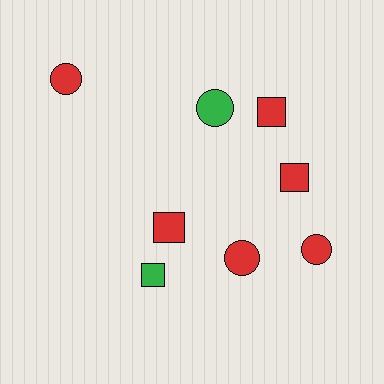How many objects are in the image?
There are 8 objects.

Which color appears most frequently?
Red, with 6 objects.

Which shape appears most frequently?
Square, with 4 objects.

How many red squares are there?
There are 3 red squares.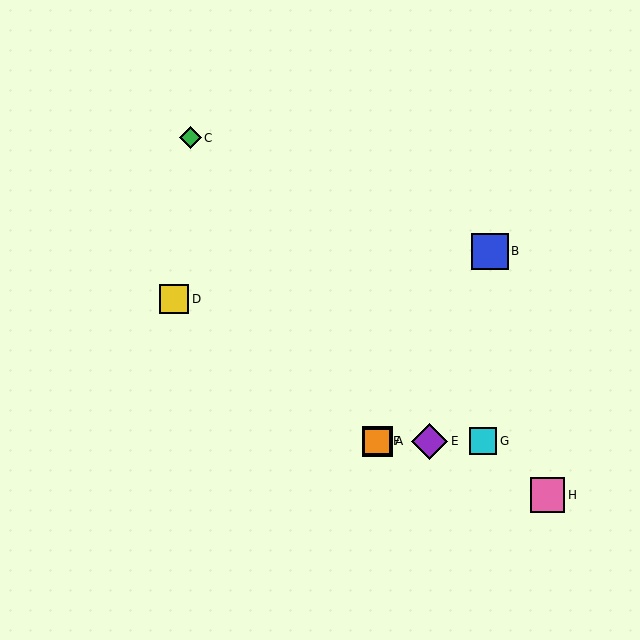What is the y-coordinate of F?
Object F is at y≈441.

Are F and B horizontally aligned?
No, F is at y≈441 and B is at y≈251.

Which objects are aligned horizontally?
Objects A, E, F, G are aligned horizontally.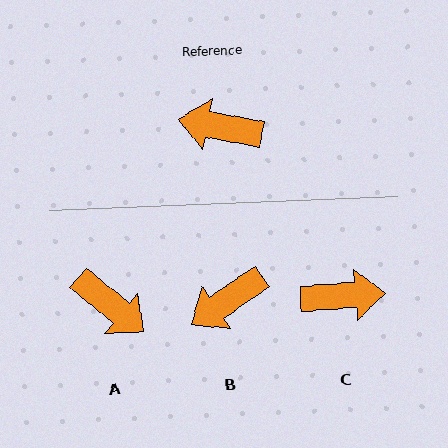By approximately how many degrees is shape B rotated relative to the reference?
Approximately 45 degrees counter-clockwise.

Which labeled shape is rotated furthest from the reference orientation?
C, about 165 degrees away.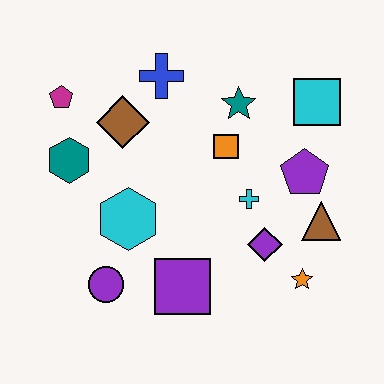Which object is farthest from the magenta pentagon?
The orange star is farthest from the magenta pentagon.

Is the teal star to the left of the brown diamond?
No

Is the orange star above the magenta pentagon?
No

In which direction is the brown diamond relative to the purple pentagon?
The brown diamond is to the left of the purple pentagon.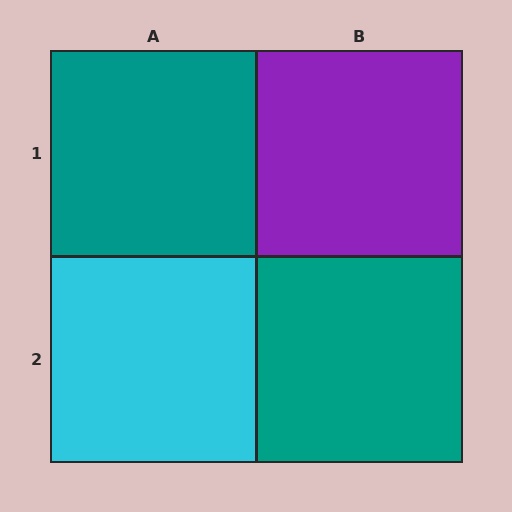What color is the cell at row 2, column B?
Teal.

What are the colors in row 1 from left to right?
Teal, purple.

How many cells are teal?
2 cells are teal.